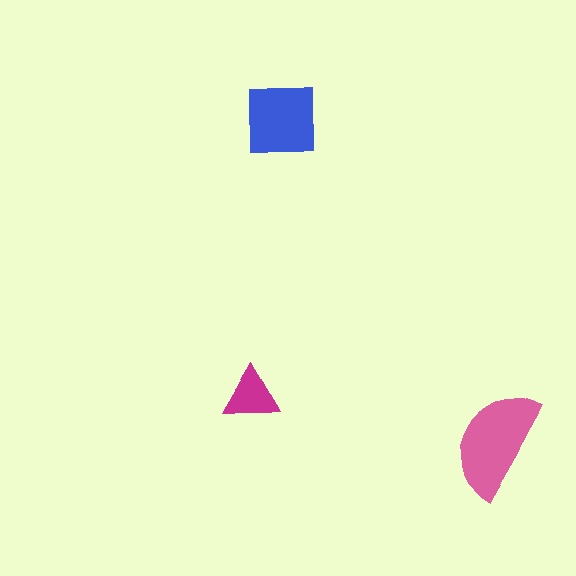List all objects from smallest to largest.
The magenta triangle, the blue square, the pink semicircle.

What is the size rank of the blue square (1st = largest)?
2nd.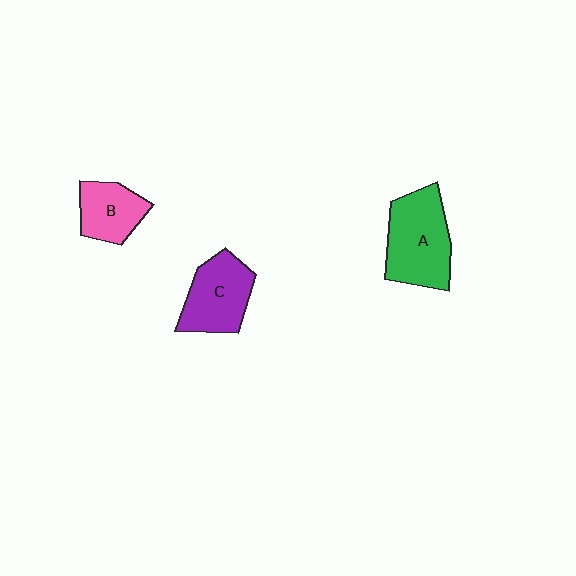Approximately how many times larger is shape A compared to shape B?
Approximately 1.7 times.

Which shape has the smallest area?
Shape B (pink).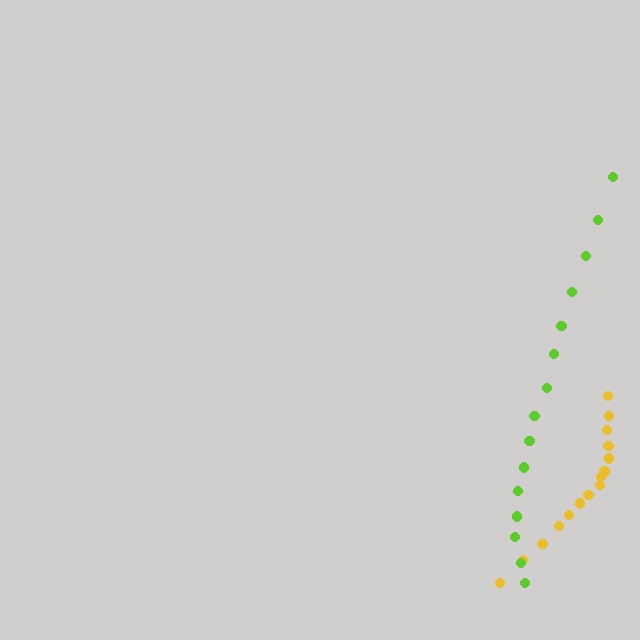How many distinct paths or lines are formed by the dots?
There are 2 distinct paths.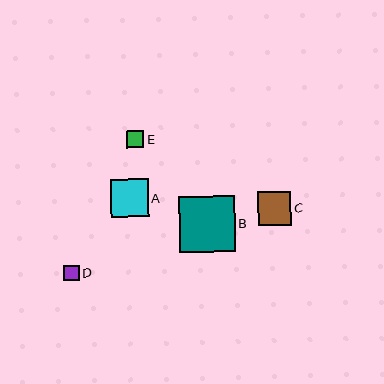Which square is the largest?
Square B is the largest with a size of approximately 55 pixels.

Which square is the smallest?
Square D is the smallest with a size of approximately 16 pixels.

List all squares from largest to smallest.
From largest to smallest: B, A, C, E, D.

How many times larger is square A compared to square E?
Square A is approximately 2.3 times the size of square E.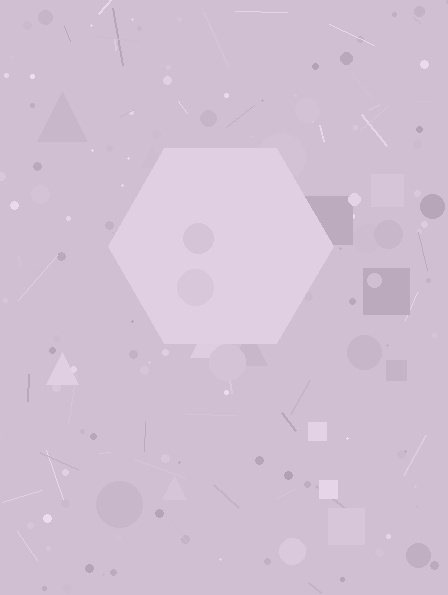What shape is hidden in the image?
A hexagon is hidden in the image.